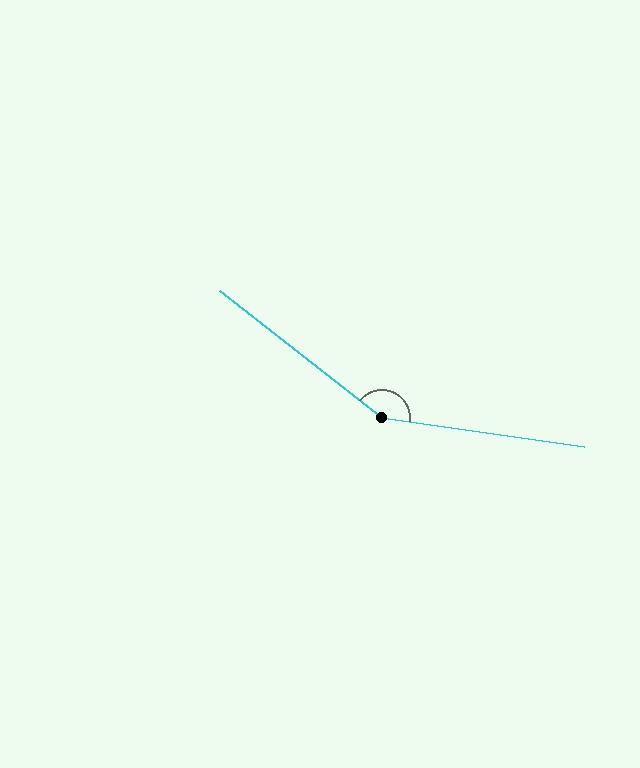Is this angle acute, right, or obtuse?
It is obtuse.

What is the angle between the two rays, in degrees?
Approximately 150 degrees.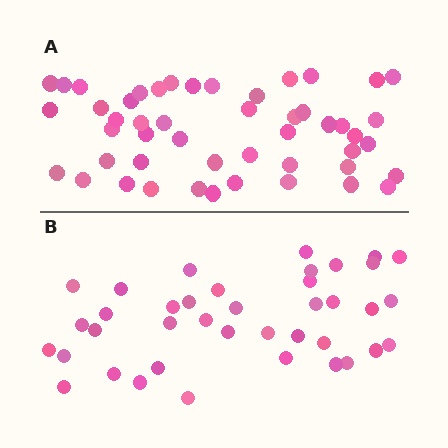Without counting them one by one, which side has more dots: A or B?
Region A (the top region) has more dots.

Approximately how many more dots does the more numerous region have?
Region A has roughly 10 or so more dots than region B.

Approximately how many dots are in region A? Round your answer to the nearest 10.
About 50 dots. (The exact count is 49, which rounds to 50.)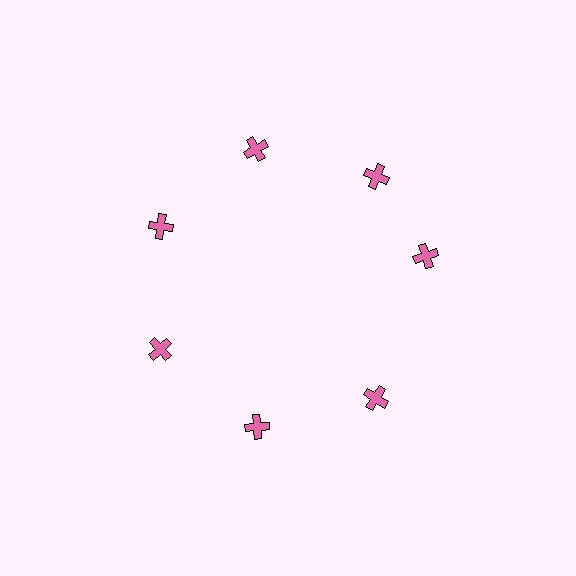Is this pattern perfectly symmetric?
No. The 7 pink crosses are arranged in a ring, but one element near the 3 o'clock position is rotated out of alignment along the ring, breaking the 7-fold rotational symmetry.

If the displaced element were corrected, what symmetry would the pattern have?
It would have 7-fold rotational symmetry — the pattern would map onto itself every 51 degrees.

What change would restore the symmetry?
The symmetry would be restored by rotating it back into even spacing with its neighbors so that all 7 crosses sit at equal angles and equal distance from the center.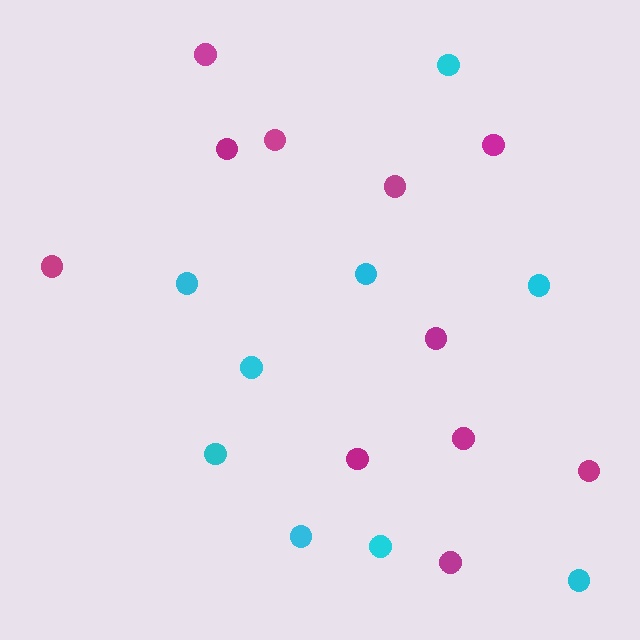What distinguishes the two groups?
There are 2 groups: one group of magenta circles (11) and one group of cyan circles (9).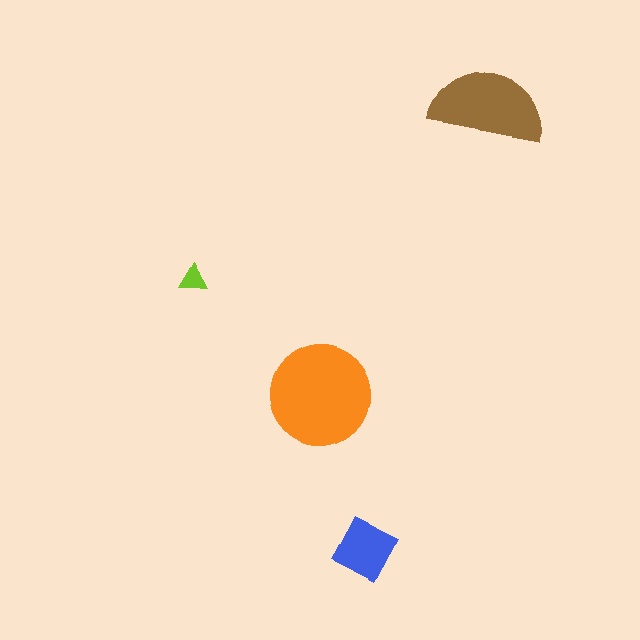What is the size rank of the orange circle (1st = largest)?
1st.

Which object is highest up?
The brown semicircle is topmost.